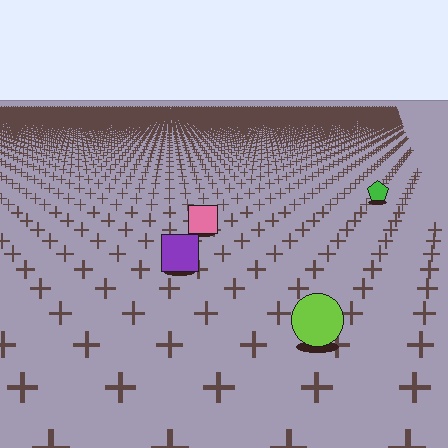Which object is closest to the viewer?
The lime circle is closest. The texture marks near it are larger and more spread out.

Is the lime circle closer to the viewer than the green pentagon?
Yes. The lime circle is closer — you can tell from the texture gradient: the ground texture is coarser near it.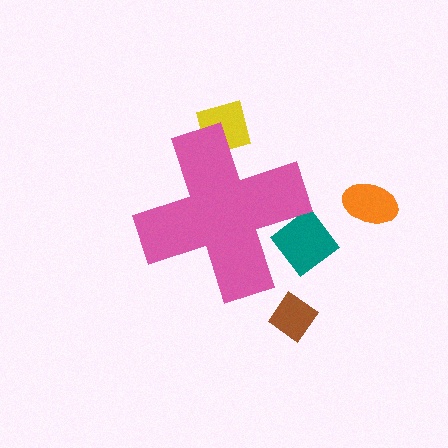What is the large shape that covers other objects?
A pink cross.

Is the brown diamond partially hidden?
No, the brown diamond is fully visible.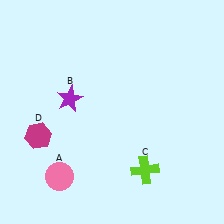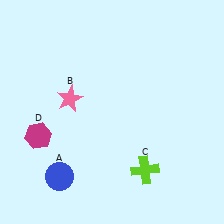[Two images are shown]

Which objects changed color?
A changed from pink to blue. B changed from purple to pink.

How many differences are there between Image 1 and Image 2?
There are 2 differences between the two images.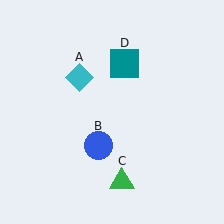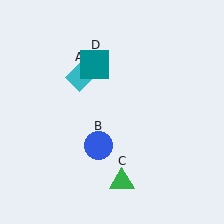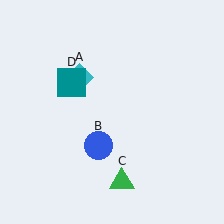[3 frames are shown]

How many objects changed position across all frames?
1 object changed position: teal square (object D).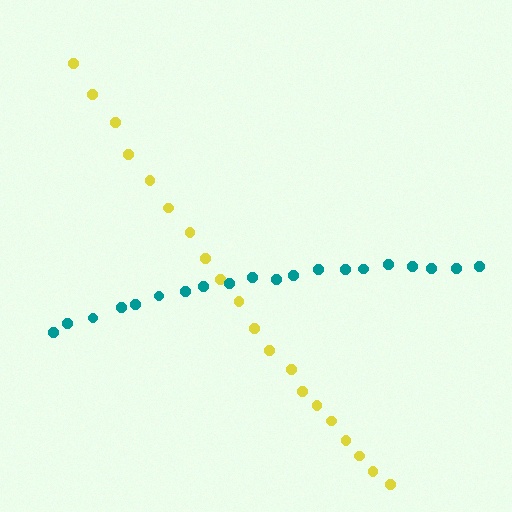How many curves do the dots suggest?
There are 2 distinct paths.